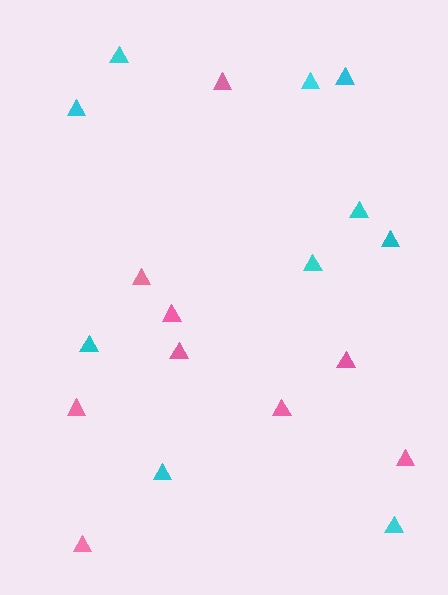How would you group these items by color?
There are 2 groups: one group of pink triangles (9) and one group of cyan triangles (10).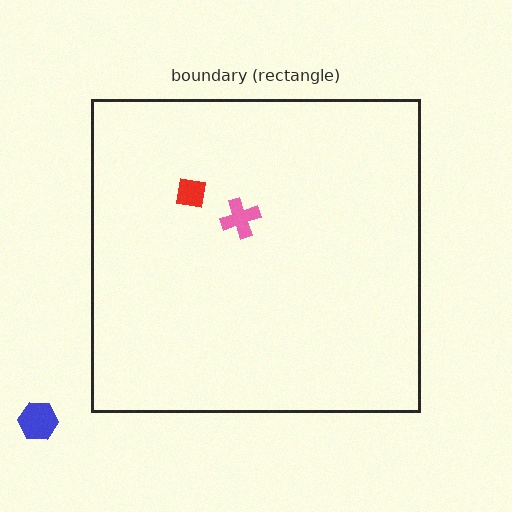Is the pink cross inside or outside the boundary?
Inside.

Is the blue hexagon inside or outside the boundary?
Outside.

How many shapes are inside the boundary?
2 inside, 1 outside.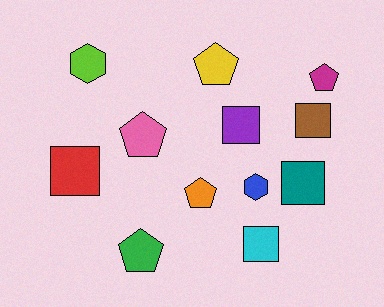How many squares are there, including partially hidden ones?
There are 5 squares.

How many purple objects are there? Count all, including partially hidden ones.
There is 1 purple object.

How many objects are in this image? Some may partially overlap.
There are 12 objects.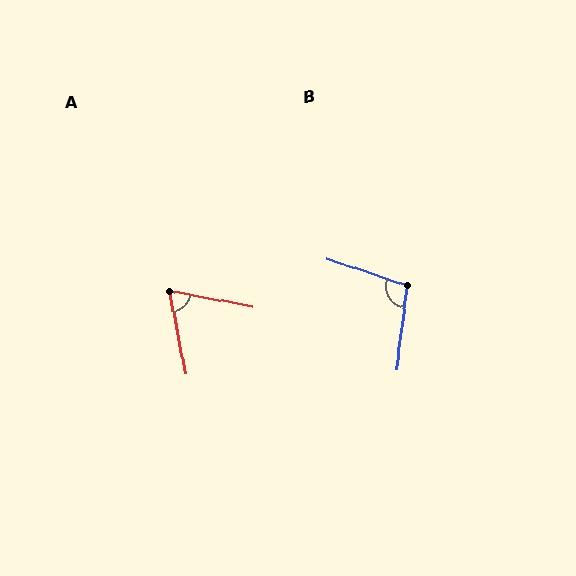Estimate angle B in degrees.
Approximately 101 degrees.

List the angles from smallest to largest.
A (68°), B (101°).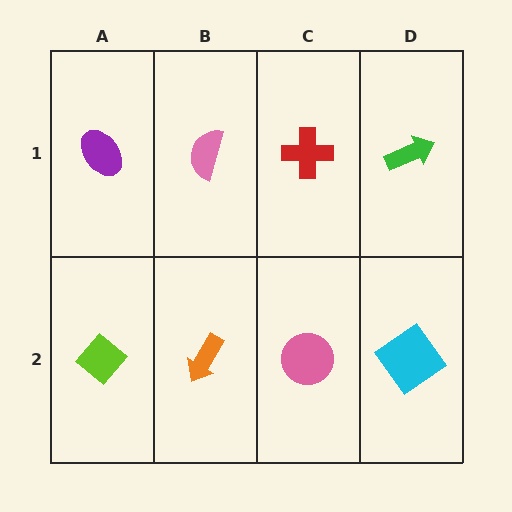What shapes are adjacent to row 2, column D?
A green arrow (row 1, column D), a pink circle (row 2, column C).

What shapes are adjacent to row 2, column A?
A purple ellipse (row 1, column A), an orange arrow (row 2, column B).